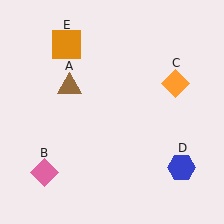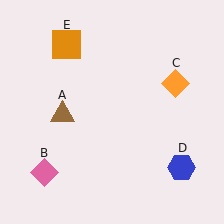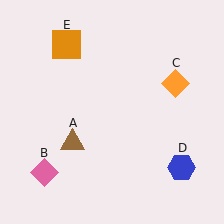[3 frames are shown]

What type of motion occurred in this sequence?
The brown triangle (object A) rotated counterclockwise around the center of the scene.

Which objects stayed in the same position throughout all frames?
Pink diamond (object B) and orange diamond (object C) and blue hexagon (object D) and orange square (object E) remained stationary.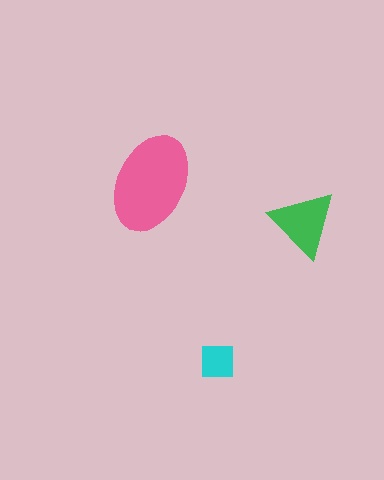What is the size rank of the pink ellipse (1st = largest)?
1st.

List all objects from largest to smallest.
The pink ellipse, the green triangle, the cyan square.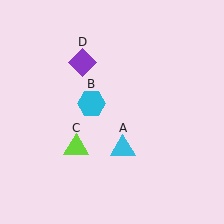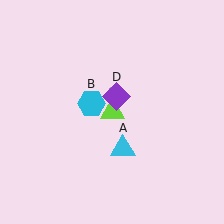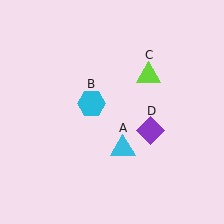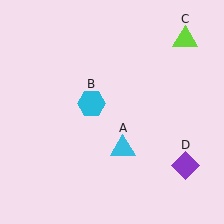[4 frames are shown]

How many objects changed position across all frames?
2 objects changed position: lime triangle (object C), purple diamond (object D).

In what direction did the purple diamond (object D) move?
The purple diamond (object D) moved down and to the right.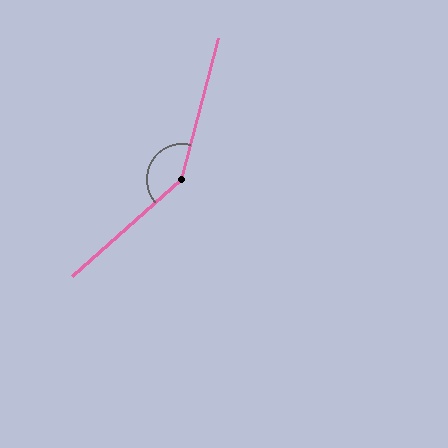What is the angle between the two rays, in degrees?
Approximately 146 degrees.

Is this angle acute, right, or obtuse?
It is obtuse.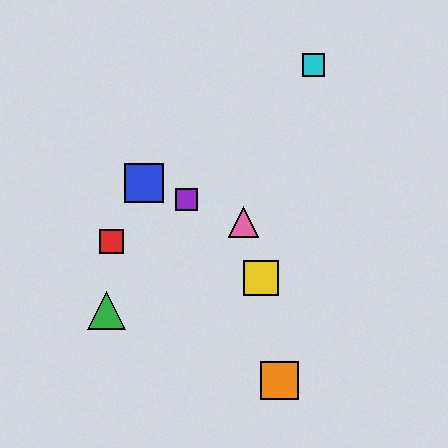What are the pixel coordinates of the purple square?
The purple square is at (187, 199).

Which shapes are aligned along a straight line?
The blue square, the purple square, the pink triangle are aligned along a straight line.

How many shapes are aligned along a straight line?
3 shapes (the blue square, the purple square, the pink triangle) are aligned along a straight line.